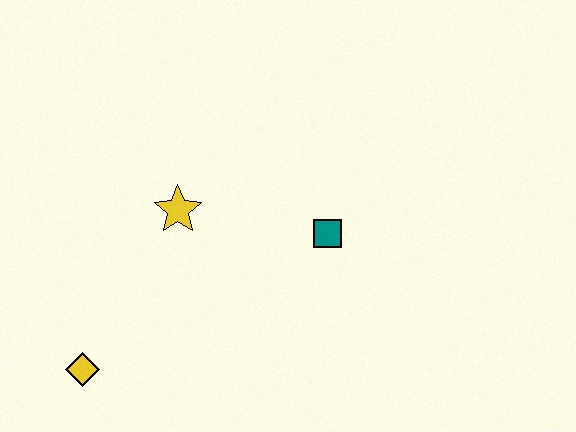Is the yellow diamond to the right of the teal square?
No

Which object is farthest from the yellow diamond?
The teal square is farthest from the yellow diamond.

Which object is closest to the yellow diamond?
The yellow star is closest to the yellow diamond.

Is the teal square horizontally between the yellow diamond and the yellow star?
No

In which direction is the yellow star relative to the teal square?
The yellow star is to the left of the teal square.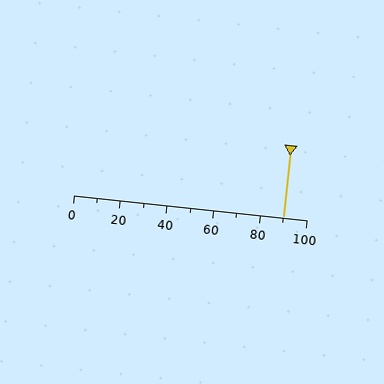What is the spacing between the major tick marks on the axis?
The major ticks are spaced 20 apart.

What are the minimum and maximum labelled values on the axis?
The axis runs from 0 to 100.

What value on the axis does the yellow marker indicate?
The marker indicates approximately 90.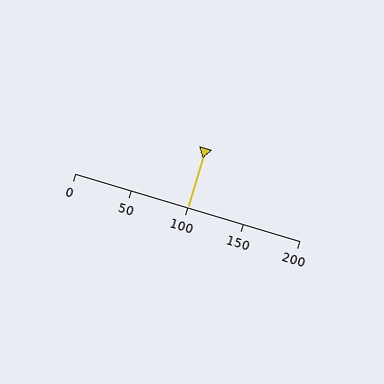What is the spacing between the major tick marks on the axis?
The major ticks are spaced 50 apart.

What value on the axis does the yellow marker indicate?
The marker indicates approximately 100.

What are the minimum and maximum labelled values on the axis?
The axis runs from 0 to 200.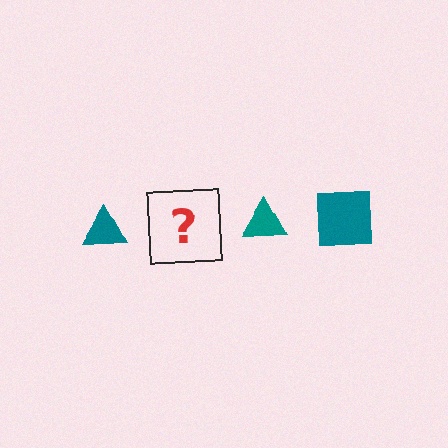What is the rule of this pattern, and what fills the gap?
The rule is that the pattern cycles through triangle, square shapes in teal. The gap should be filled with a teal square.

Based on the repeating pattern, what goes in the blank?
The blank should be a teal square.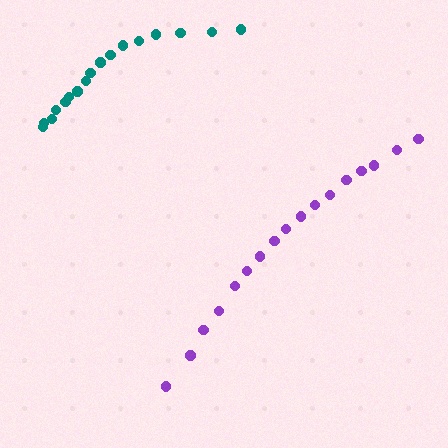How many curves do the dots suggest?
There are 2 distinct paths.